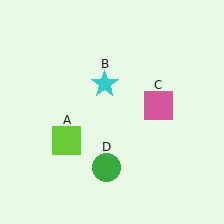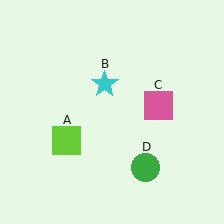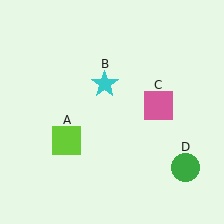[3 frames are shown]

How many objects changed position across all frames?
1 object changed position: green circle (object D).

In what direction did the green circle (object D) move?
The green circle (object D) moved right.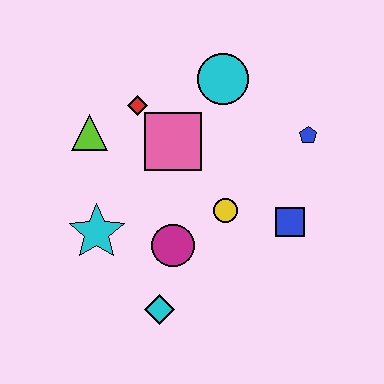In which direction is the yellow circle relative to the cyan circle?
The yellow circle is below the cyan circle.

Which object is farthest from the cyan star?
The blue pentagon is farthest from the cyan star.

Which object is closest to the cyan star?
The magenta circle is closest to the cyan star.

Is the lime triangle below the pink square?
No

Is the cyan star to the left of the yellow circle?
Yes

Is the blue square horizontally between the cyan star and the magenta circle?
No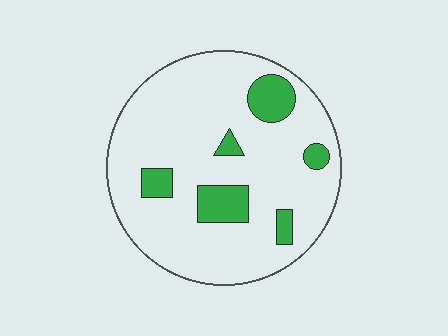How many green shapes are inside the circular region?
6.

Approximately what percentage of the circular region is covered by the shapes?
Approximately 15%.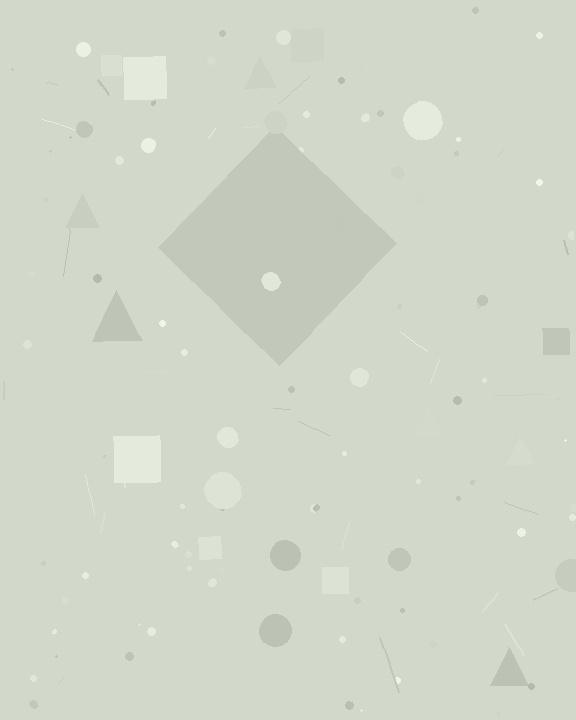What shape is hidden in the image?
A diamond is hidden in the image.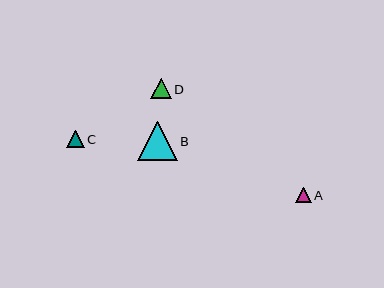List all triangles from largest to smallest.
From largest to smallest: B, D, C, A.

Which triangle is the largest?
Triangle B is the largest with a size of approximately 39 pixels.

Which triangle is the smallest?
Triangle A is the smallest with a size of approximately 15 pixels.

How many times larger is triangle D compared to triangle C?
Triangle D is approximately 1.2 times the size of triangle C.